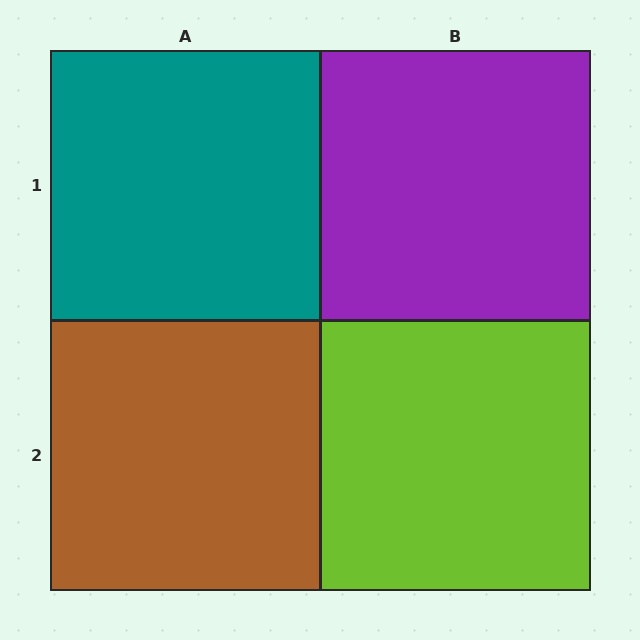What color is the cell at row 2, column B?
Lime.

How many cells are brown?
1 cell is brown.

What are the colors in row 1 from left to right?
Teal, purple.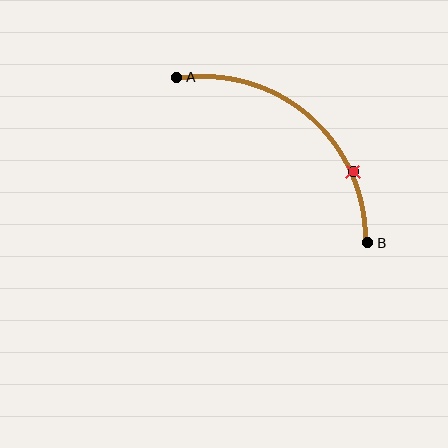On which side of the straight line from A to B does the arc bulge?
The arc bulges above and to the right of the straight line connecting A and B.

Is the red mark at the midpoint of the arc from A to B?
No. The red mark lies on the arc but is closer to endpoint B. The arc midpoint would be at the point on the curve equidistant along the arc from both A and B.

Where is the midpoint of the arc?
The arc midpoint is the point on the curve farthest from the straight line joining A and B. It sits above and to the right of that line.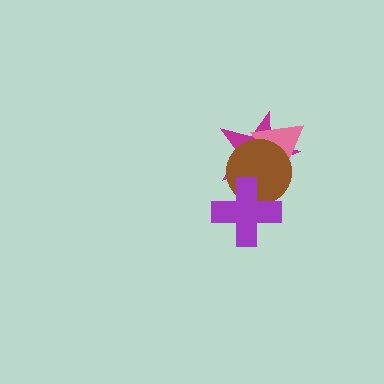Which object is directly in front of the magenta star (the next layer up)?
The pink triangle is directly in front of the magenta star.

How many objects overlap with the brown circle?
3 objects overlap with the brown circle.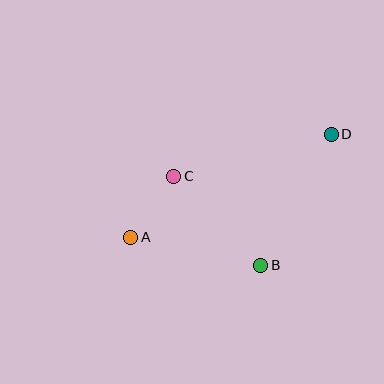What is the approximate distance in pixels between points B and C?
The distance between B and C is approximately 125 pixels.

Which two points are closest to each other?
Points A and C are closest to each other.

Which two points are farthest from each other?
Points A and D are farthest from each other.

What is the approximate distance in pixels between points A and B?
The distance between A and B is approximately 133 pixels.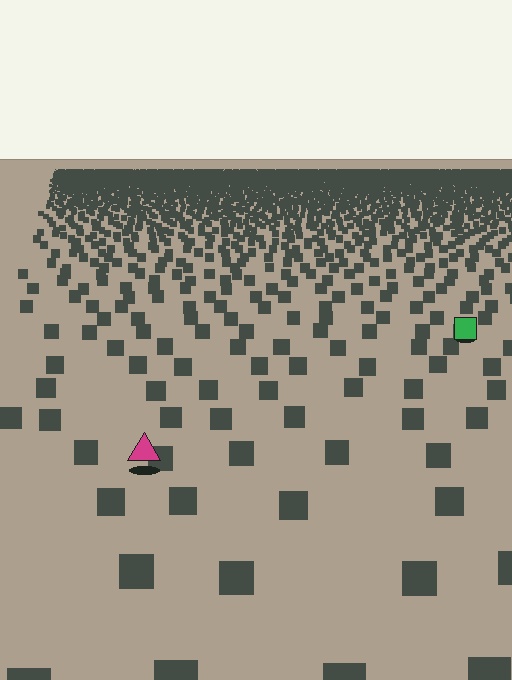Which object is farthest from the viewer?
The green square is farthest from the viewer. It appears smaller and the ground texture around it is denser.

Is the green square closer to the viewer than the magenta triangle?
No. The magenta triangle is closer — you can tell from the texture gradient: the ground texture is coarser near it.